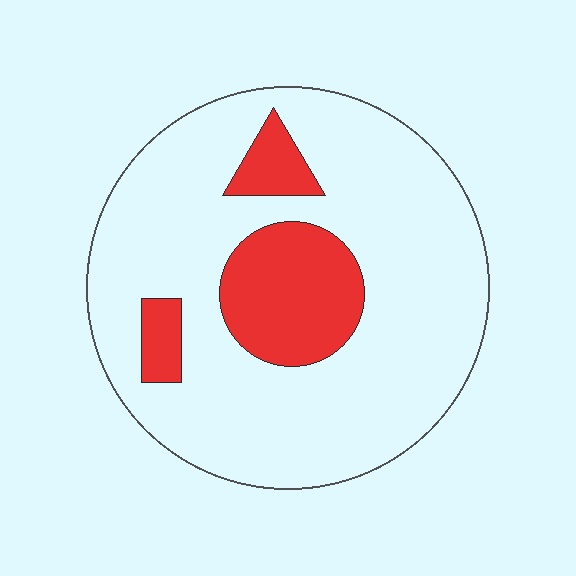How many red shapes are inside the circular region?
3.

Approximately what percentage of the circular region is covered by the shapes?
Approximately 20%.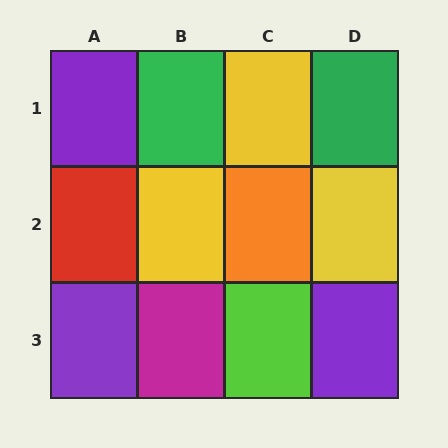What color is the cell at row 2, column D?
Yellow.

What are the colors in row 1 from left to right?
Purple, green, yellow, green.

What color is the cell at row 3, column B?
Magenta.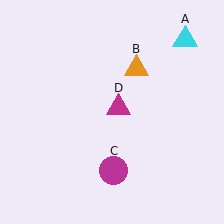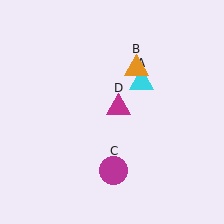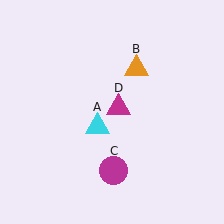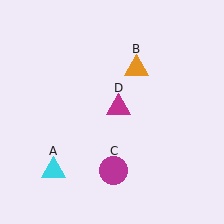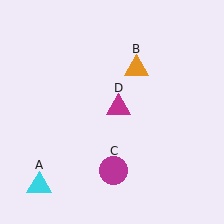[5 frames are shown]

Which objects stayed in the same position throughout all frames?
Orange triangle (object B) and magenta circle (object C) and magenta triangle (object D) remained stationary.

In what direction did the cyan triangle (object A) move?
The cyan triangle (object A) moved down and to the left.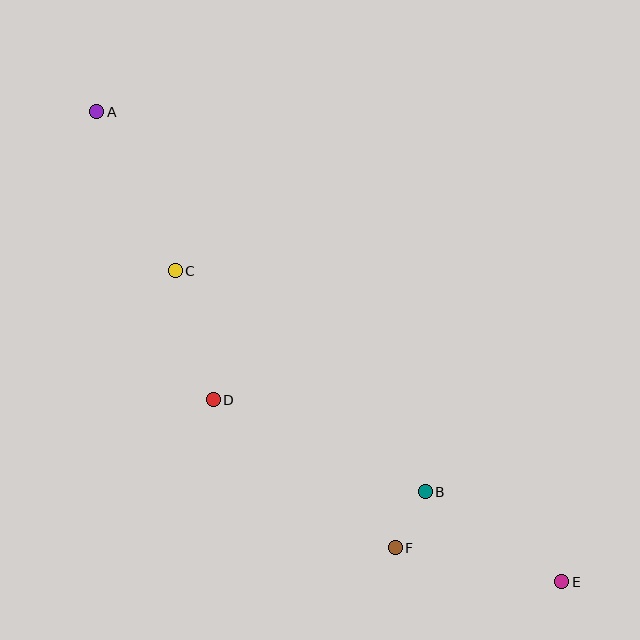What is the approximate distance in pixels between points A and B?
The distance between A and B is approximately 502 pixels.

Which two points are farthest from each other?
Points A and E are farthest from each other.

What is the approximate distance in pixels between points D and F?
The distance between D and F is approximately 235 pixels.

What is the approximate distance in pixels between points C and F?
The distance between C and F is approximately 354 pixels.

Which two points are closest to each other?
Points B and F are closest to each other.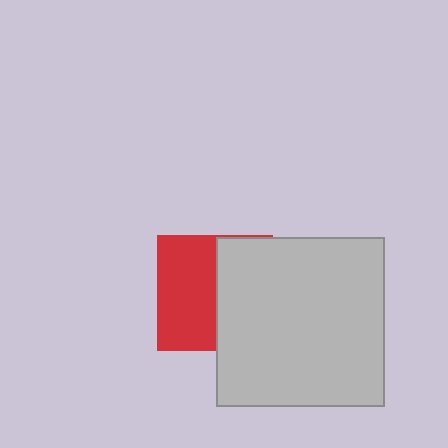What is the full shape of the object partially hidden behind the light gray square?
The partially hidden object is a red square.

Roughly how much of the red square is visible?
About half of it is visible (roughly 51%).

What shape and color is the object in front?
The object in front is a light gray square.